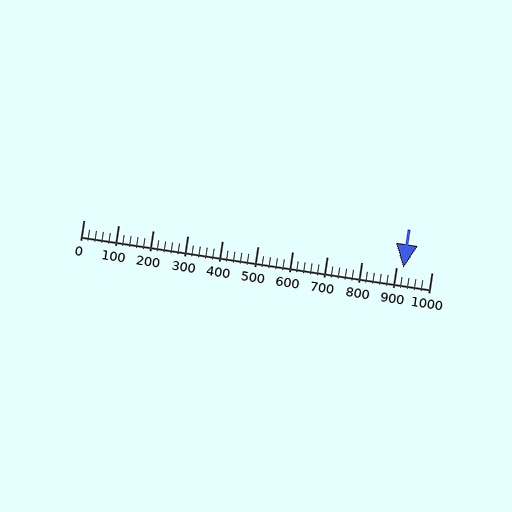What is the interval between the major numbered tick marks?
The major tick marks are spaced 100 units apart.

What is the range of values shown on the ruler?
The ruler shows values from 0 to 1000.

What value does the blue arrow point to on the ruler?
The blue arrow points to approximately 920.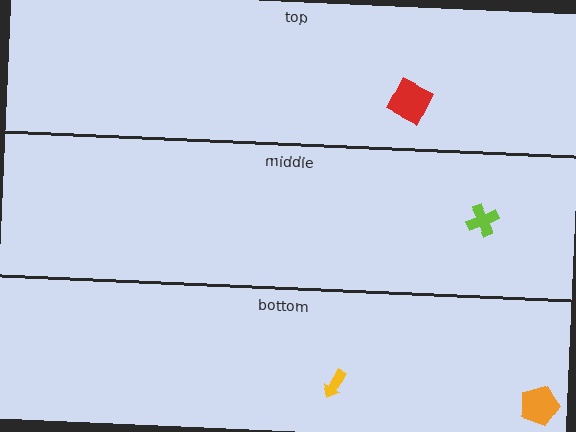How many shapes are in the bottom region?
2.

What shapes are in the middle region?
The lime cross.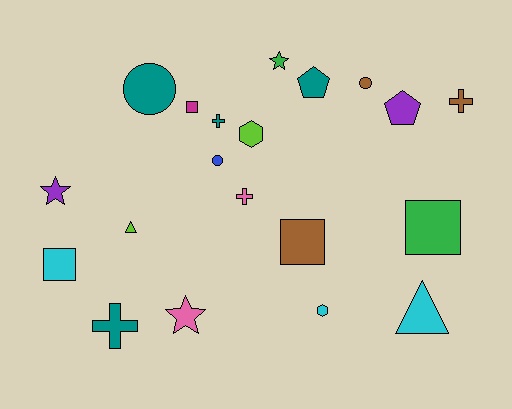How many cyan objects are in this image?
There are 3 cyan objects.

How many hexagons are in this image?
There are 2 hexagons.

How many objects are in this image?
There are 20 objects.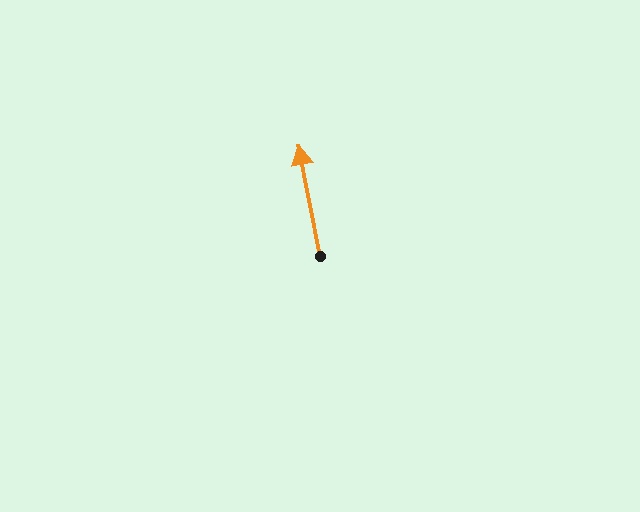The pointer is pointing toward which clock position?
Roughly 12 o'clock.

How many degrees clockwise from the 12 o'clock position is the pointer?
Approximately 349 degrees.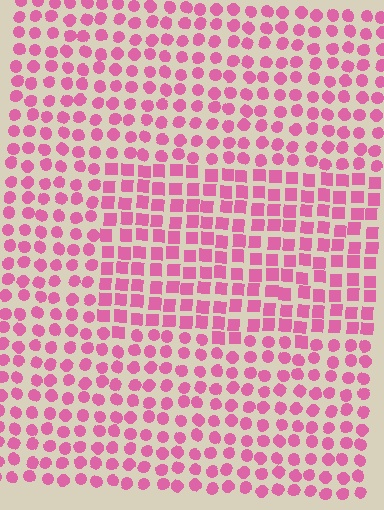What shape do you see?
I see a rectangle.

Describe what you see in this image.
The image is filled with small pink elements arranged in a uniform grid. A rectangle-shaped region contains squares, while the surrounding area contains circles. The boundary is defined purely by the change in element shape.